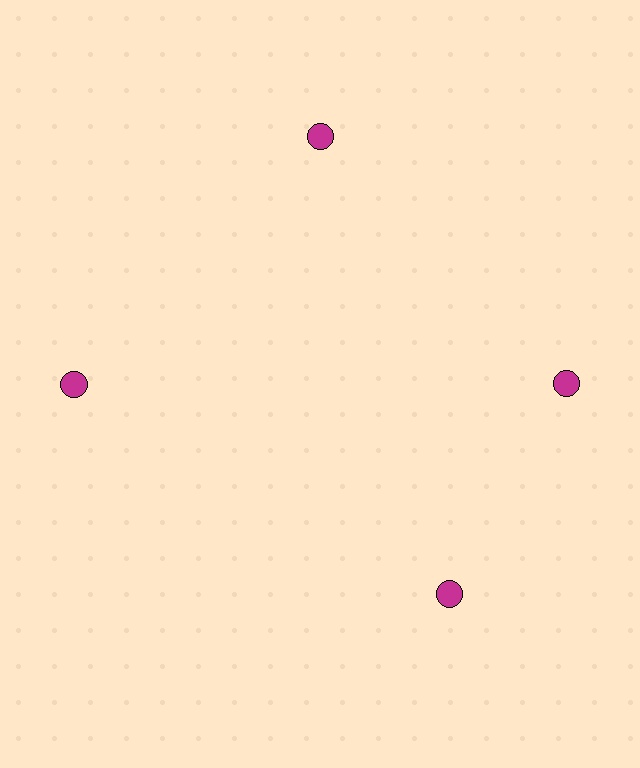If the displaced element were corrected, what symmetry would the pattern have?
It would have 4-fold rotational symmetry — the pattern would map onto itself every 90 degrees.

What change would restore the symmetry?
The symmetry would be restored by rotating it back into even spacing with its neighbors so that all 4 circles sit at equal angles and equal distance from the center.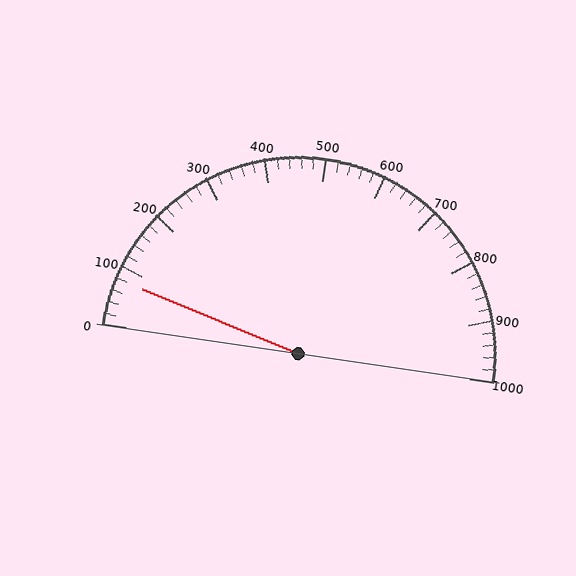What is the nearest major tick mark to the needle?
The nearest major tick mark is 100.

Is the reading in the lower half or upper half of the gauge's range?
The reading is in the lower half of the range (0 to 1000).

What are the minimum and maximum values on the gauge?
The gauge ranges from 0 to 1000.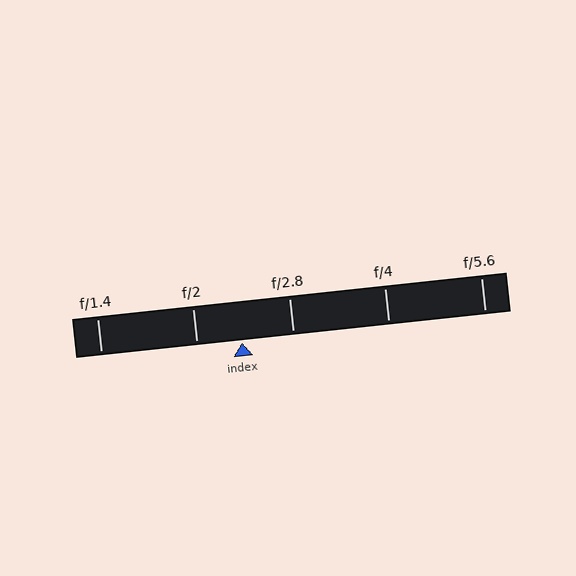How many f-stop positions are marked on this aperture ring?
There are 5 f-stop positions marked.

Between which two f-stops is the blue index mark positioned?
The index mark is between f/2 and f/2.8.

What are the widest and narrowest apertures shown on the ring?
The widest aperture shown is f/1.4 and the narrowest is f/5.6.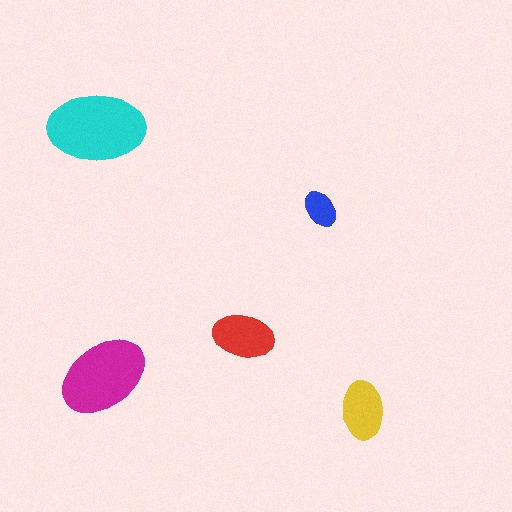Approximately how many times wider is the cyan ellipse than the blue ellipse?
About 2.5 times wider.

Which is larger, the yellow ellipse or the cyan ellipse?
The cyan one.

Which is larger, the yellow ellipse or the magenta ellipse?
The magenta one.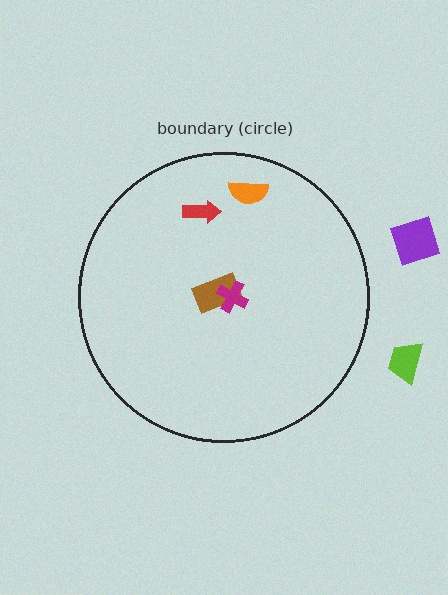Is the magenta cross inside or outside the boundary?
Inside.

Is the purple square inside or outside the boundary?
Outside.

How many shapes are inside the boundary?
4 inside, 2 outside.